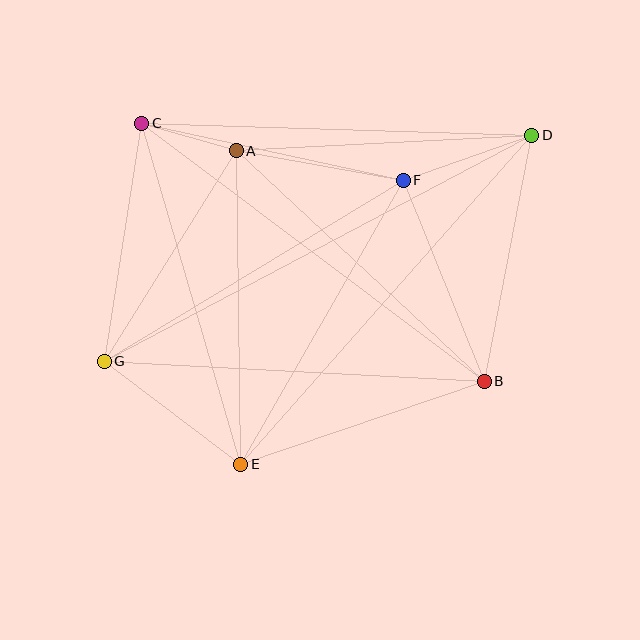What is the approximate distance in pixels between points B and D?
The distance between B and D is approximately 250 pixels.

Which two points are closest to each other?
Points A and C are closest to each other.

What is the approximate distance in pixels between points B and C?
The distance between B and C is approximately 429 pixels.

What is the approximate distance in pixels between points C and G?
The distance between C and G is approximately 241 pixels.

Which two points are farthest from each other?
Points D and G are farthest from each other.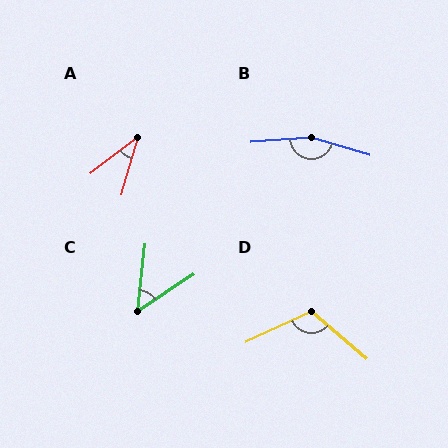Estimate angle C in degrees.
Approximately 50 degrees.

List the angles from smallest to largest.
A (36°), C (50°), D (114°), B (160°).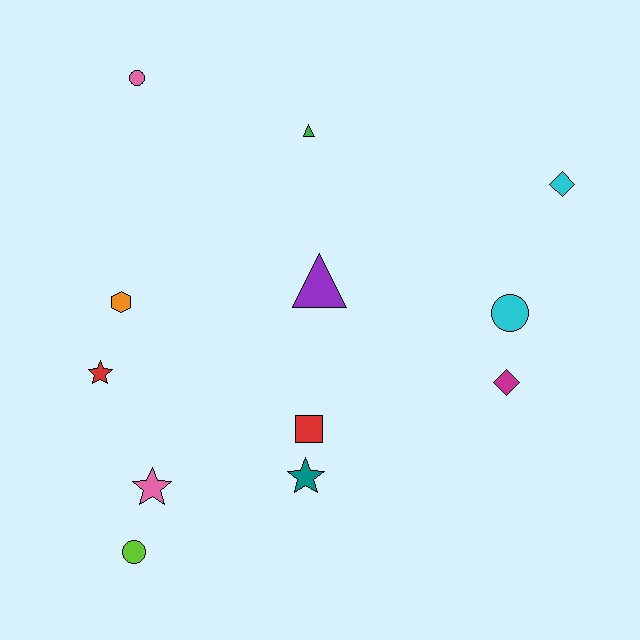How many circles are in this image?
There are 3 circles.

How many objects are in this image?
There are 12 objects.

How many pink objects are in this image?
There are 2 pink objects.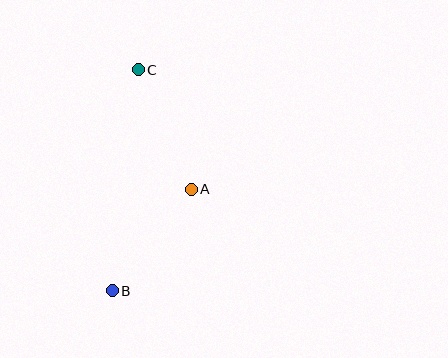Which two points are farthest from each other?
Points B and C are farthest from each other.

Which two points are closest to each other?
Points A and B are closest to each other.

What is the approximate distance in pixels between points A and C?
The distance between A and C is approximately 131 pixels.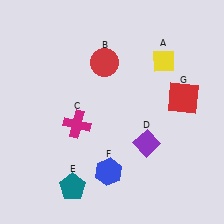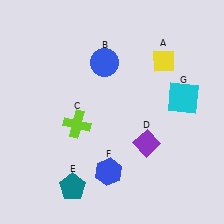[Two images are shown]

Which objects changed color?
B changed from red to blue. C changed from magenta to lime. G changed from red to cyan.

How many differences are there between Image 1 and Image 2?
There are 3 differences between the two images.